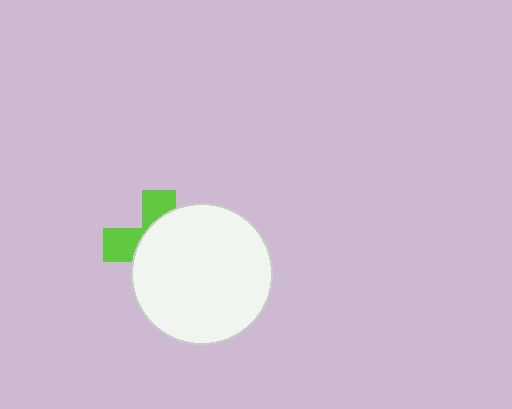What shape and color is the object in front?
The object in front is a white circle.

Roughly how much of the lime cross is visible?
A small part of it is visible (roughly 34%).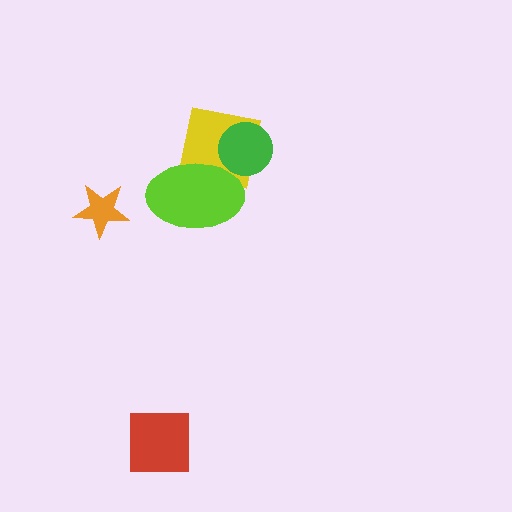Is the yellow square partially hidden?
Yes, it is partially covered by another shape.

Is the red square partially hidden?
No, no other shape covers it.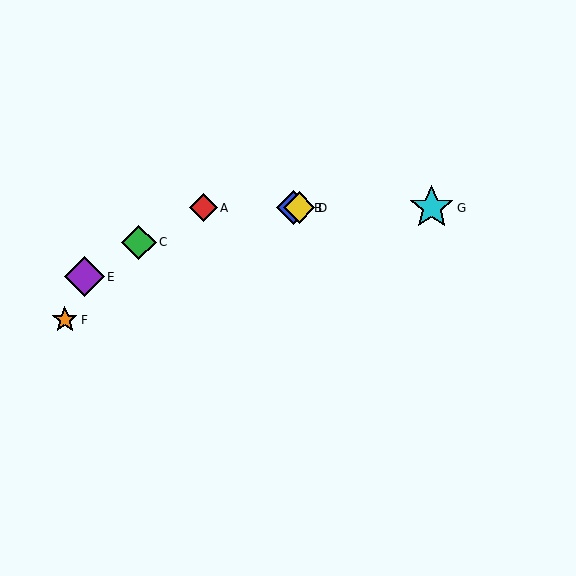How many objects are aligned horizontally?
4 objects (A, B, D, G) are aligned horizontally.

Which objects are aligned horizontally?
Objects A, B, D, G are aligned horizontally.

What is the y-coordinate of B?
Object B is at y≈208.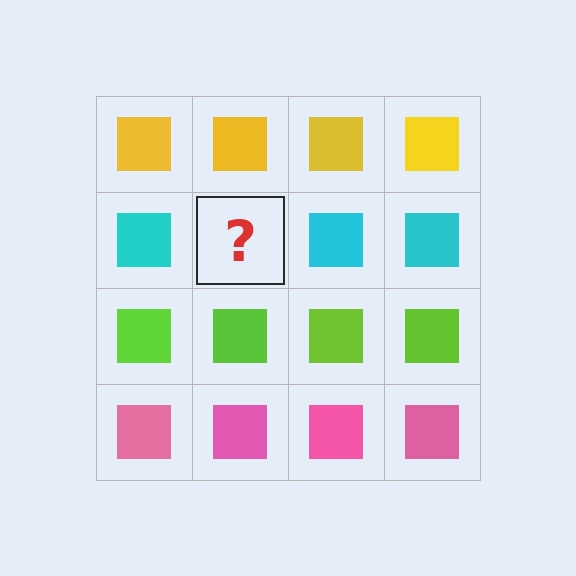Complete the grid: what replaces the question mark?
The question mark should be replaced with a cyan square.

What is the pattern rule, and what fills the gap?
The rule is that each row has a consistent color. The gap should be filled with a cyan square.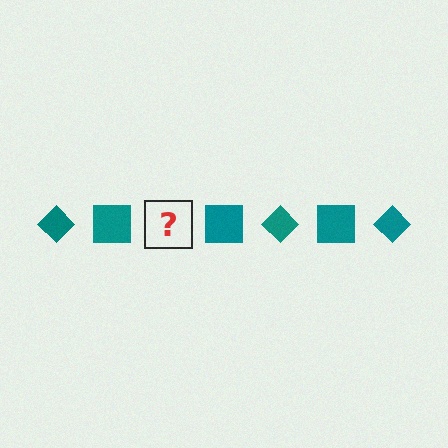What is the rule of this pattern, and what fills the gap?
The rule is that the pattern cycles through diamond, square shapes in teal. The gap should be filled with a teal diamond.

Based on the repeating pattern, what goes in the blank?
The blank should be a teal diamond.